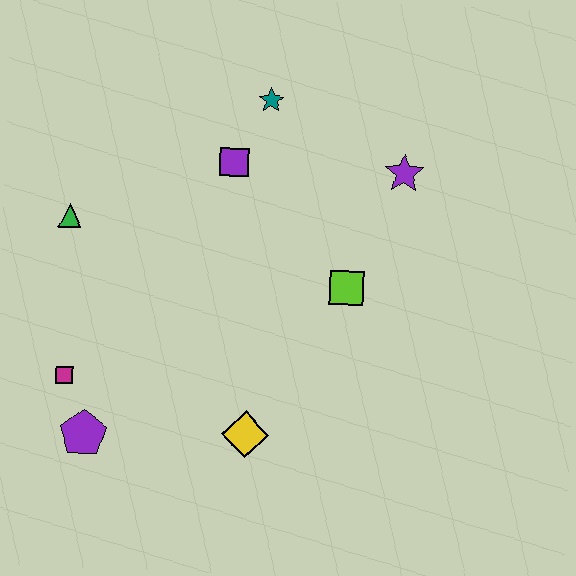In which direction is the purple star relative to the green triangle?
The purple star is to the right of the green triangle.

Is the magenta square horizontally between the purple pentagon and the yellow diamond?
No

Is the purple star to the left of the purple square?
No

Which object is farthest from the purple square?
The purple pentagon is farthest from the purple square.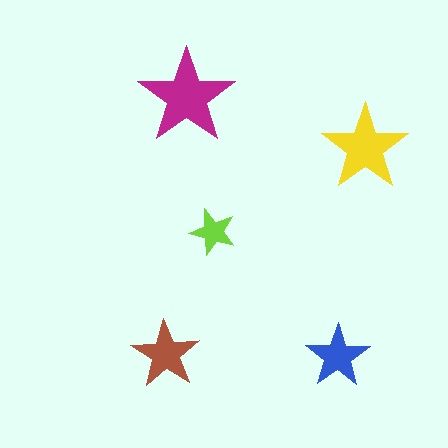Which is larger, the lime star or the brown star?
The brown one.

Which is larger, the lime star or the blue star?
The blue one.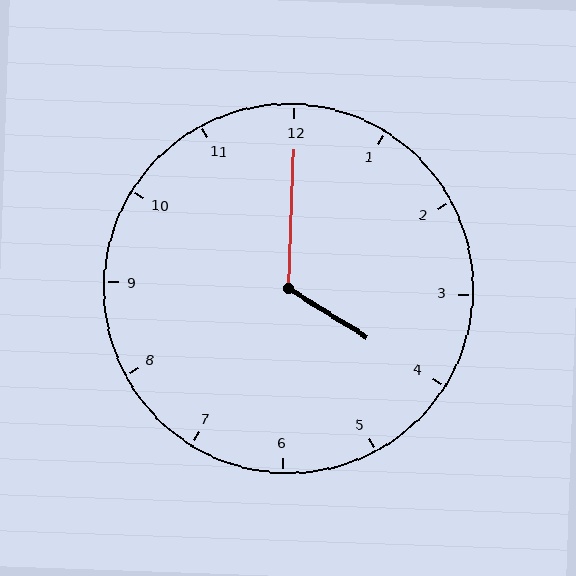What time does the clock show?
4:00.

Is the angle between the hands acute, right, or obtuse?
It is obtuse.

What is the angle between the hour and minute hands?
Approximately 120 degrees.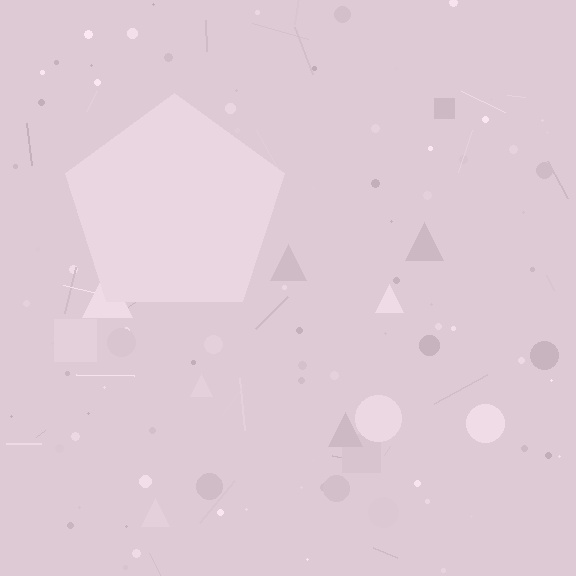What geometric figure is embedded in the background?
A pentagon is embedded in the background.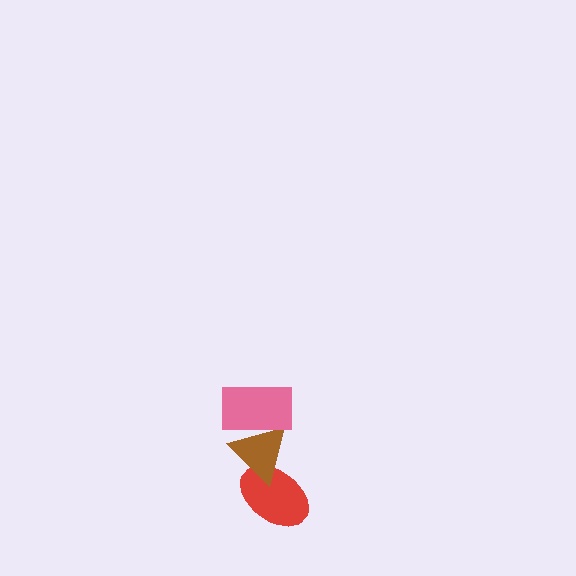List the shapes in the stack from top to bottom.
From top to bottom: the pink rectangle, the brown triangle, the red ellipse.